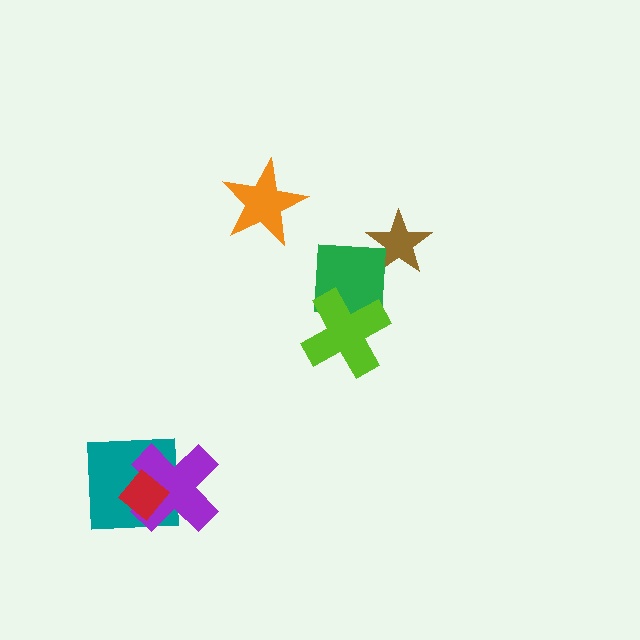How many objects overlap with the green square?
2 objects overlap with the green square.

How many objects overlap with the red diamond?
2 objects overlap with the red diamond.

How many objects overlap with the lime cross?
1 object overlaps with the lime cross.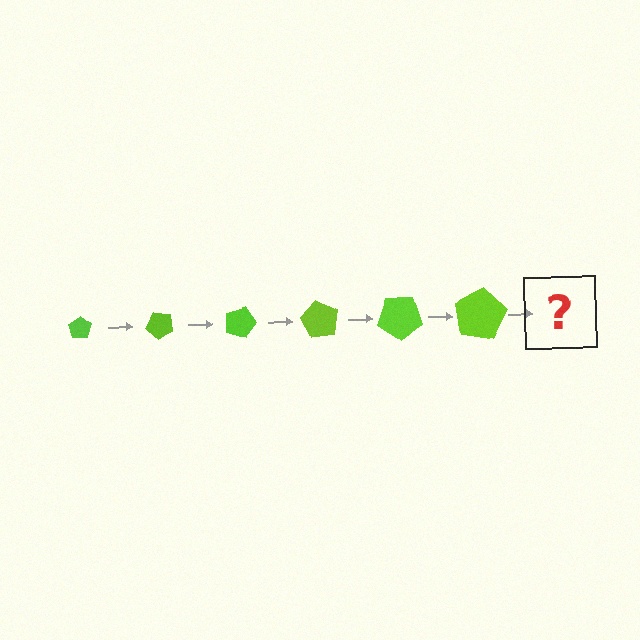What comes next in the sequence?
The next element should be a pentagon, larger than the previous one and rotated 270 degrees from the start.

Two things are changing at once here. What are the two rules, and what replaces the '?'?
The two rules are that the pentagon grows larger each step and it rotates 45 degrees each step. The '?' should be a pentagon, larger than the previous one and rotated 270 degrees from the start.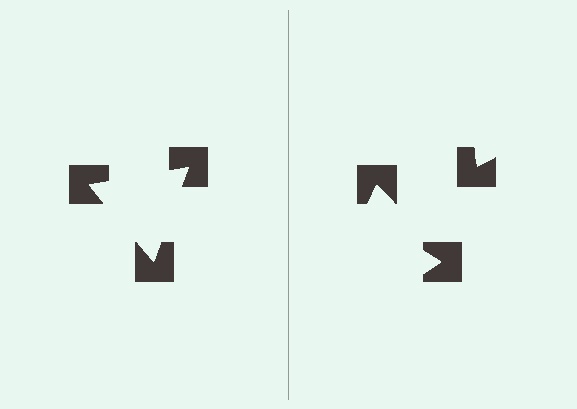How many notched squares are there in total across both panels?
6 — 3 on each side.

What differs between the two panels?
The notched squares are positioned identically on both sides; only the wedge orientations differ. On the left they align to a triangle; on the right they are misaligned.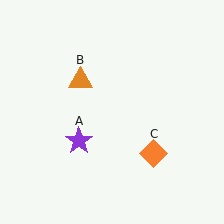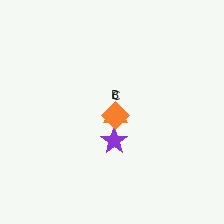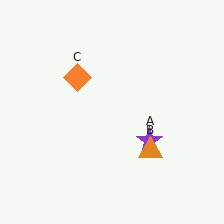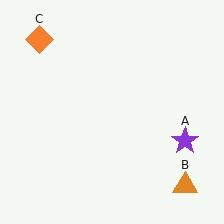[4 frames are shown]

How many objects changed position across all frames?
3 objects changed position: purple star (object A), orange triangle (object B), orange diamond (object C).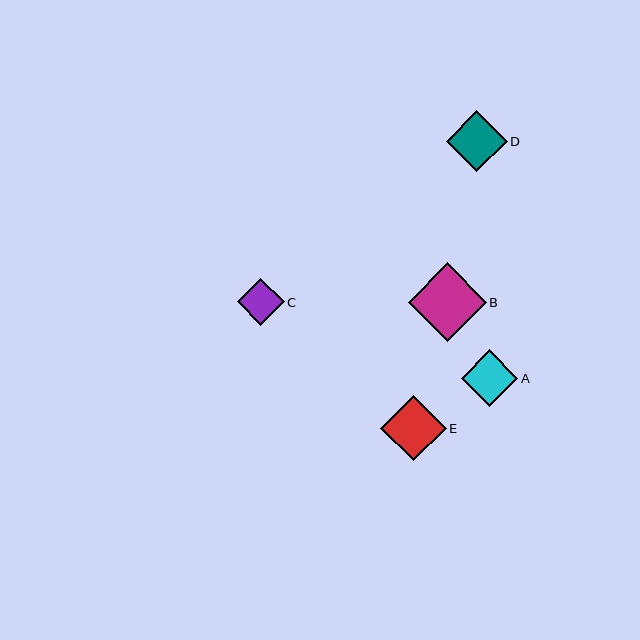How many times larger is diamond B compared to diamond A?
Diamond B is approximately 1.4 times the size of diamond A.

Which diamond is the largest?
Diamond B is the largest with a size of approximately 78 pixels.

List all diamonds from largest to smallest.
From largest to smallest: B, E, D, A, C.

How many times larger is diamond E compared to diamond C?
Diamond E is approximately 1.4 times the size of diamond C.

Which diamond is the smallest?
Diamond C is the smallest with a size of approximately 47 pixels.